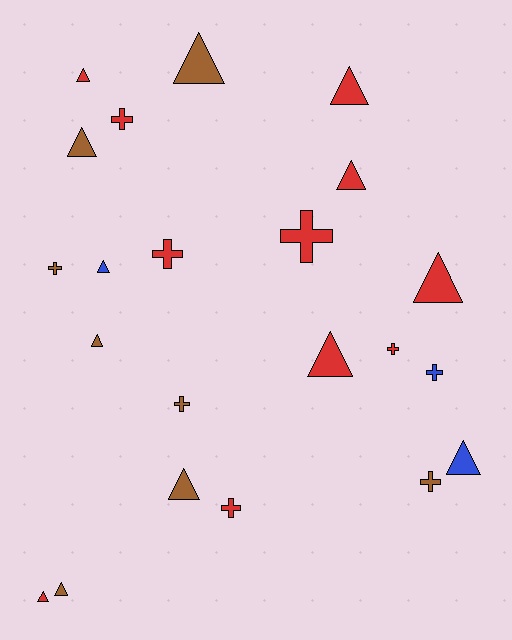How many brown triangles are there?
There are 5 brown triangles.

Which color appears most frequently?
Red, with 11 objects.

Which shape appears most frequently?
Triangle, with 13 objects.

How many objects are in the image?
There are 22 objects.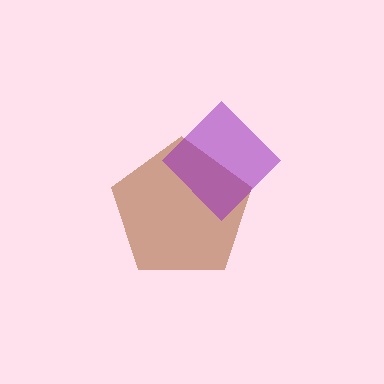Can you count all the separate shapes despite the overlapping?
Yes, there are 2 separate shapes.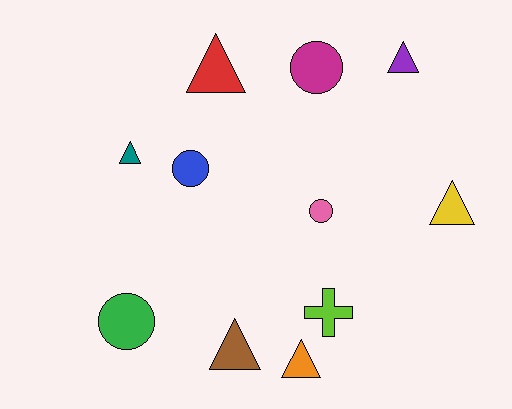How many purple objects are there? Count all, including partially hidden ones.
There is 1 purple object.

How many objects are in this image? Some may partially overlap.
There are 11 objects.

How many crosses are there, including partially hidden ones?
There is 1 cross.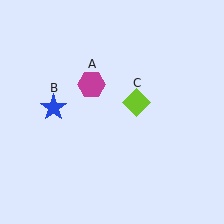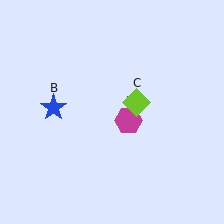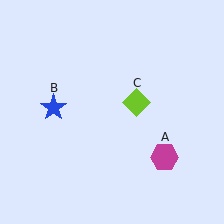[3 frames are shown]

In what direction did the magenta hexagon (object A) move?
The magenta hexagon (object A) moved down and to the right.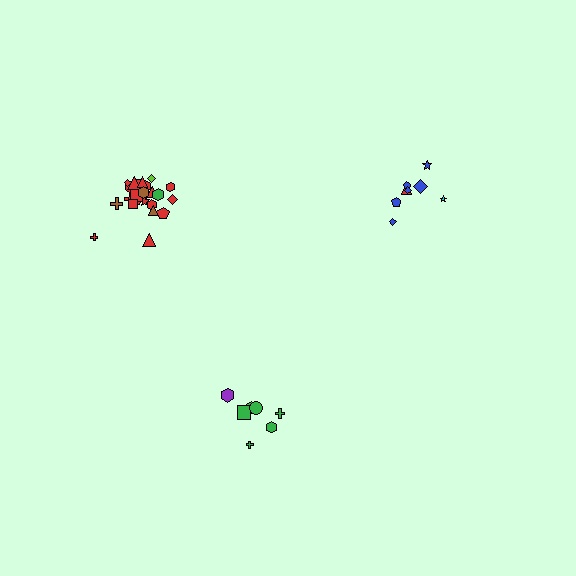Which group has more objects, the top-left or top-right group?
The top-left group.